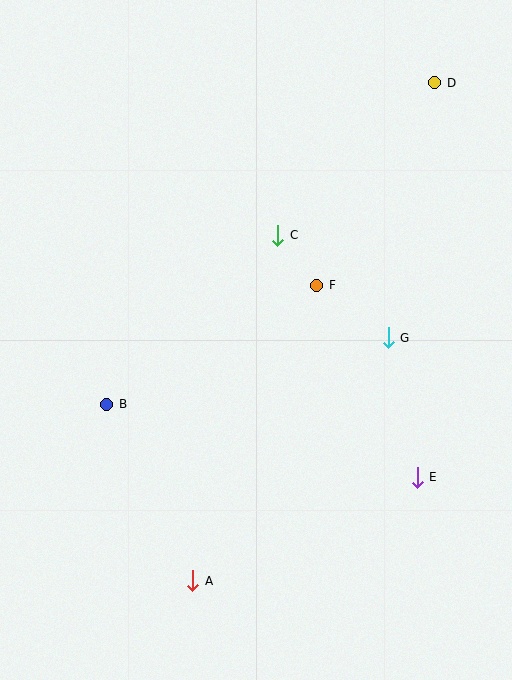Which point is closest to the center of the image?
Point F at (317, 285) is closest to the center.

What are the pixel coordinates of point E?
Point E is at (417, 477).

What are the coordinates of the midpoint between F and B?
The midpoint between F and B is at (212, 345).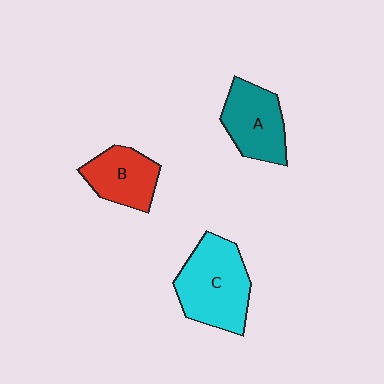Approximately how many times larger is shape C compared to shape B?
Approximately 1.6 times.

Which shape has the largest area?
Shape C (cyan).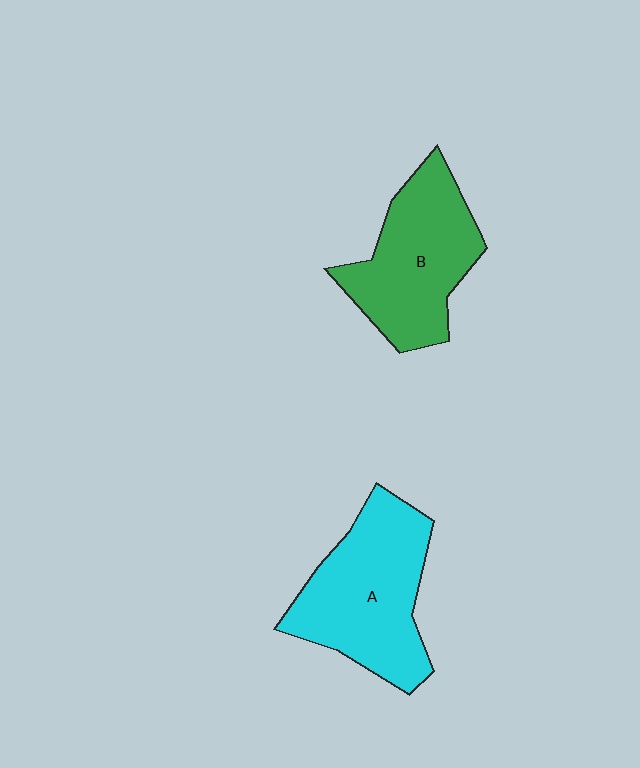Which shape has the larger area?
Shape A (cyan).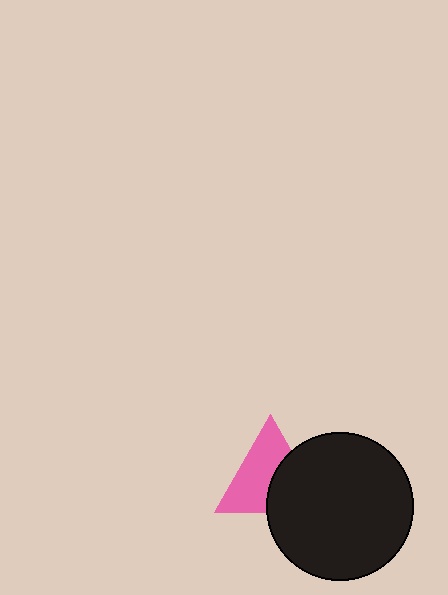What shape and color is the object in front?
The object in front is a black circle.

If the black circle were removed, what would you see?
You would see the complete pink triangle.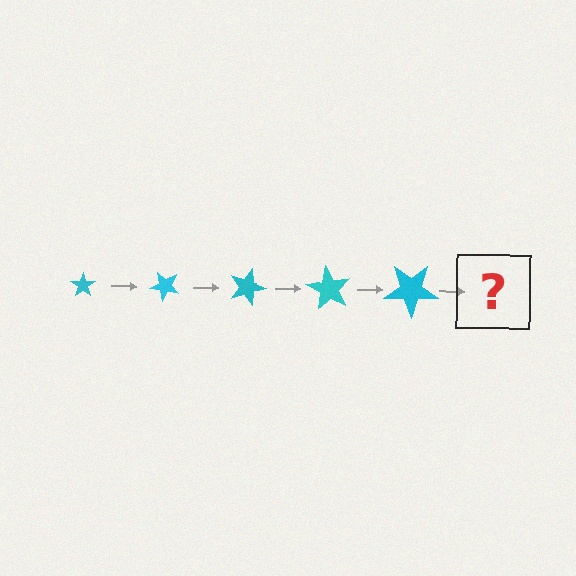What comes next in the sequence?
The next element should be a star, larger than the previous one and rotated 225 degrees from the start.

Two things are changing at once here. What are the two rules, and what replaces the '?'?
The two rules are that the star grows larger each step and it rotates 45 degrees each step. The '?' should be a star, larger than the previous one and rotated 225 degrees from the start.